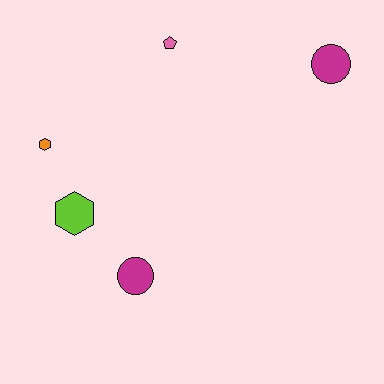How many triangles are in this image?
There are no triangles.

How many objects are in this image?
There are 5 objects.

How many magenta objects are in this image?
There are 2 magenta objects.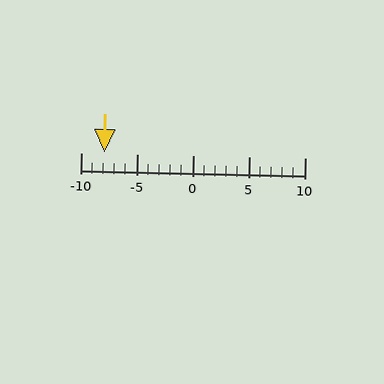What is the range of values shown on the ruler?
The ruler shows values from -10 to 10.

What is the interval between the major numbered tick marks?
The major tick marks are spaced 5 units apart.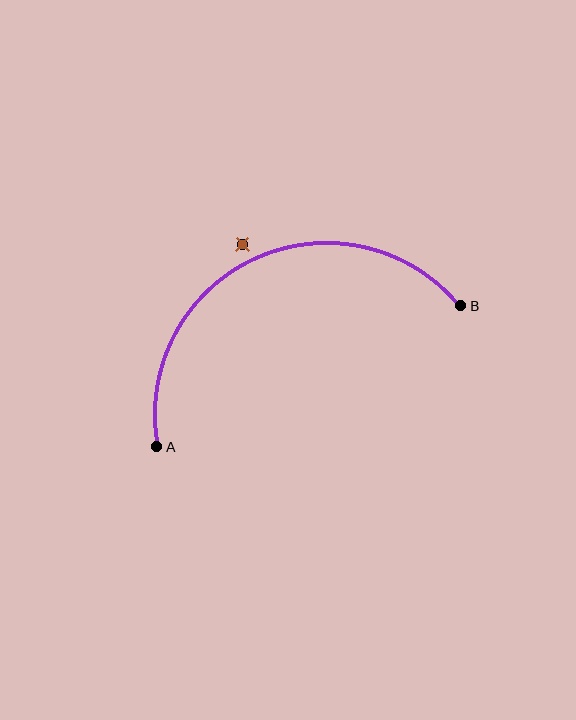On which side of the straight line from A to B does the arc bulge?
The arc bulges above the straight line connecting A and B.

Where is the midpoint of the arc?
The arc midpoint is the point on the curve farthest from the straight line joining A and B. It sits above that line.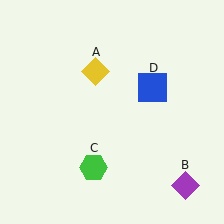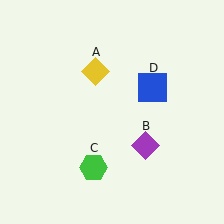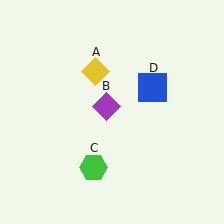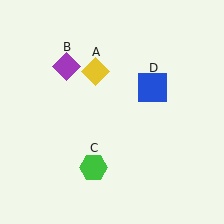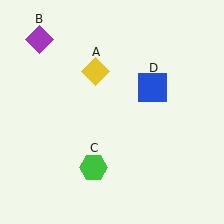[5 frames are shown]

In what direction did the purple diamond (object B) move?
The purple diamond (object B) moved up and to the left.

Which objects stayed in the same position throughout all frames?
Yellow diamond (object A) and green hexagon (object C) and blue square (object D) remained stationary.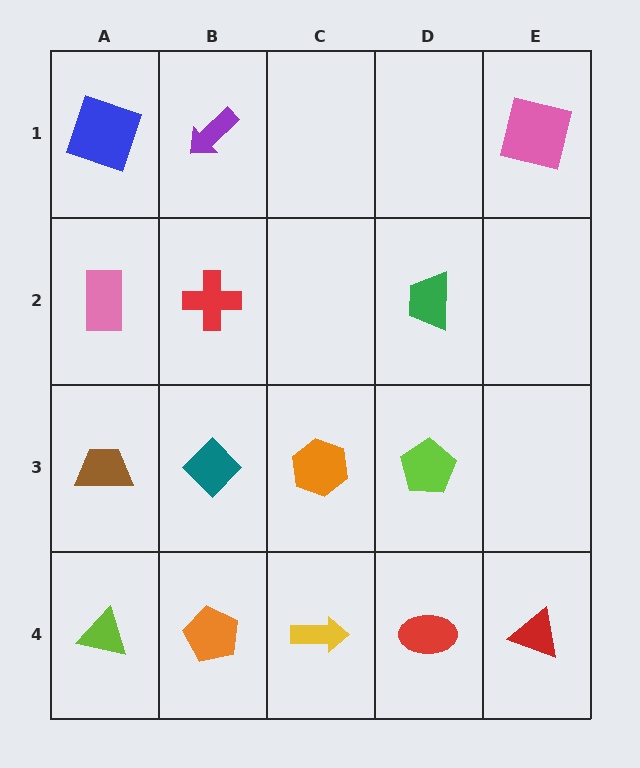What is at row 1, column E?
A pink square.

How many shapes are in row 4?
5 shapes.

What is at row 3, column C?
An orange hexagon.